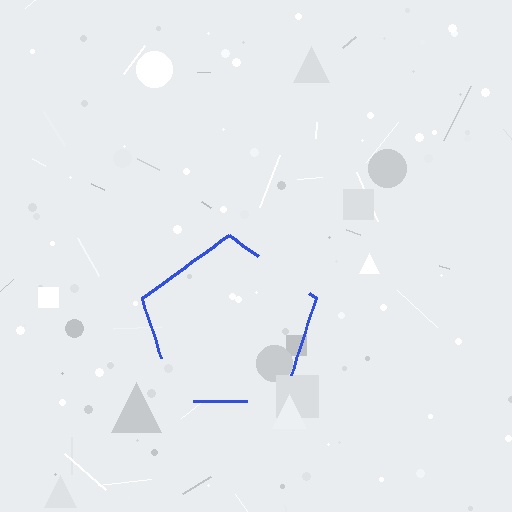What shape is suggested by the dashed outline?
The dashed outline suggests a pentagon.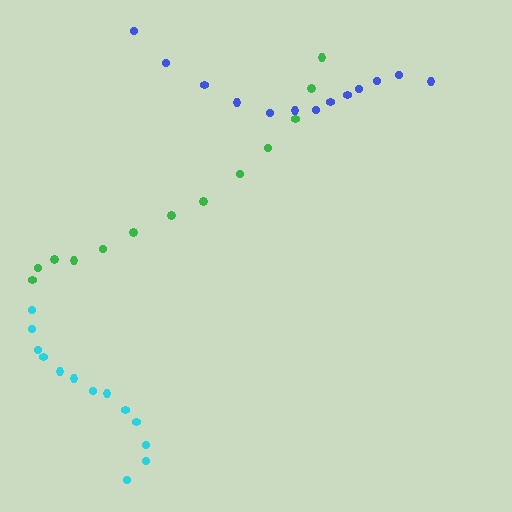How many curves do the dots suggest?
There are 3 distinct paths.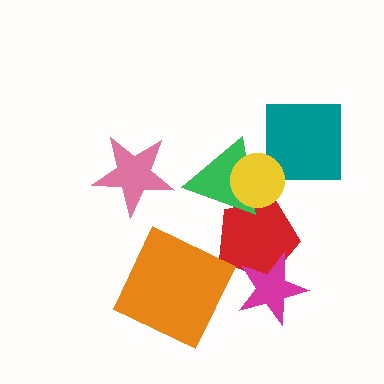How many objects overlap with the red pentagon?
3 objects overlap with the red pentagon.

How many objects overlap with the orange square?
0 objects overlap with the orange square.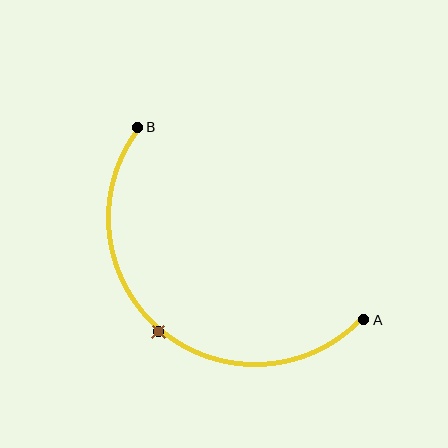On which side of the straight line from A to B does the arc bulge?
The arc bulges below and to the left of the straight line connecting A and B.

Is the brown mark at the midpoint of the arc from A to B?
Yes. The brown mark lies on the arc at equal arc-length from both A and B — it is the arc midpoint.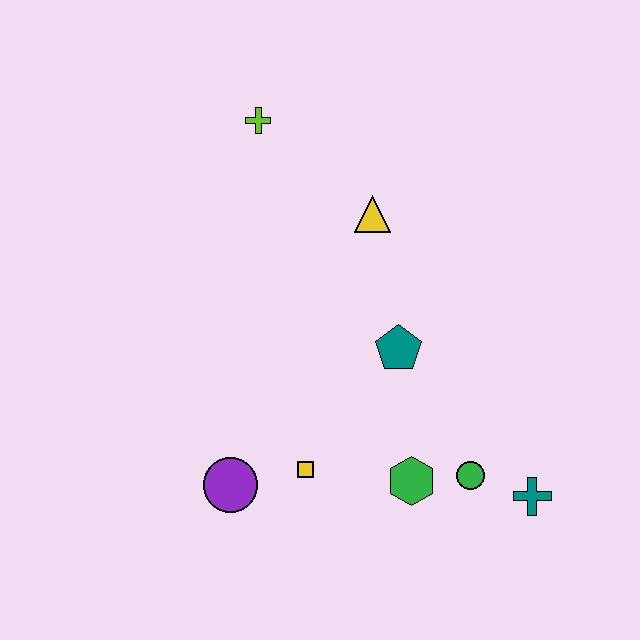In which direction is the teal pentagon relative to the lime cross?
The teal pentagon is below the lime cross.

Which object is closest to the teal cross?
The green circle is closest to the teal cross.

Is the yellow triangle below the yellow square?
No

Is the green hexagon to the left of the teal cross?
Yes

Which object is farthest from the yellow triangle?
The teal cross is farthest from the yellow triangle.